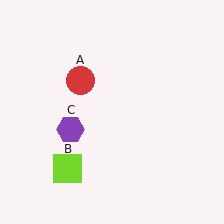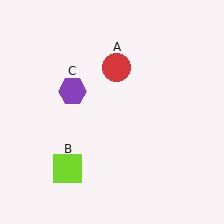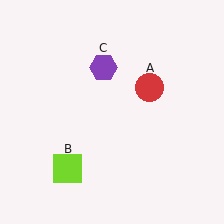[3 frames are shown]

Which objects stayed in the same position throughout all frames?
Lime square (object B) remained stationary.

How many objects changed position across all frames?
2 objects changed position: red circle (object A), purple hexagon (object C).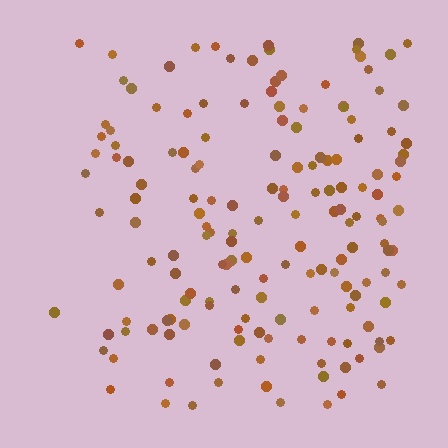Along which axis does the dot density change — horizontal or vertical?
Horizontal.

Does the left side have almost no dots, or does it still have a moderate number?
Still a moderate number, just noticeably fewer than the right.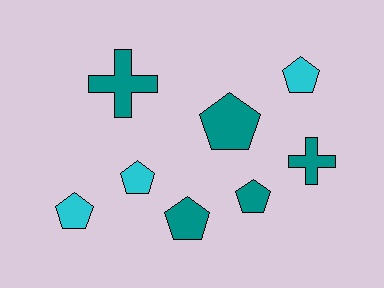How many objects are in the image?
There are 8 objects.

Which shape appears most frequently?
Pentagon, with 6 objects.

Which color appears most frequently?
Teal, with 5 objects.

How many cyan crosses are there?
There are no cyan crosses.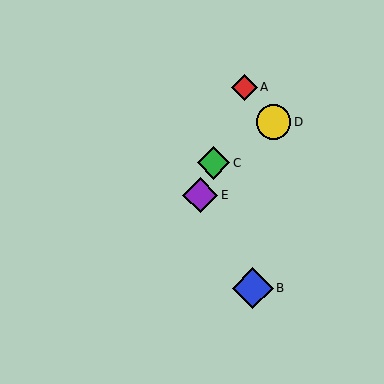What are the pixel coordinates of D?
Object D is at (274, 122).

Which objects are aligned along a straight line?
Objects A, C, E are aligned along a straight line.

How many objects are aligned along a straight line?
3 objects (A, C, E) are aligned along a straight line.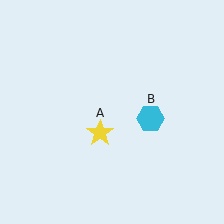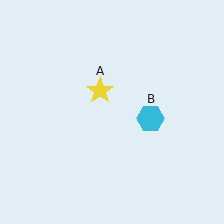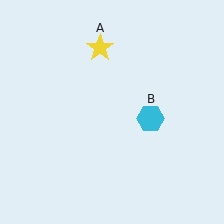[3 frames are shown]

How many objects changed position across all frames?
1 object changed position: yellow star (object A).